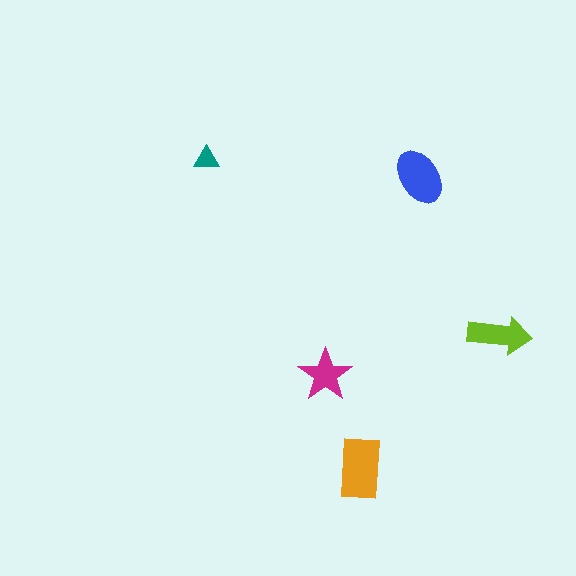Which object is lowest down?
The orange rectangle is bottommost.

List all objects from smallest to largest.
The teal triangle, the magenta star, the lime arrow, the blue ellipse, the orange rectangle.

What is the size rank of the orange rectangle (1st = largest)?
1st.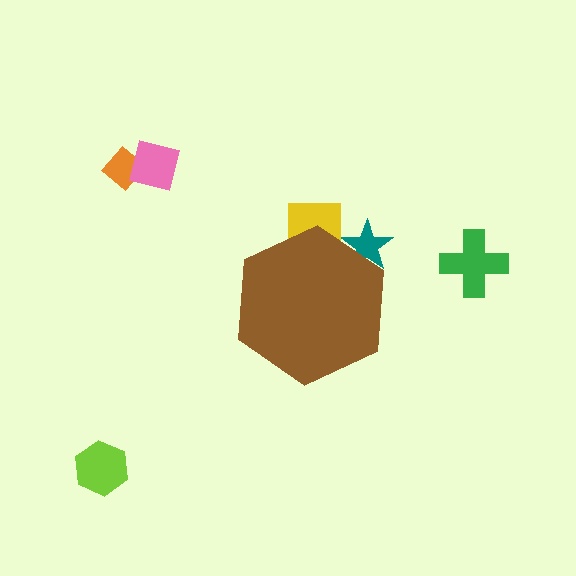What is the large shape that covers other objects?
A brown hexagon.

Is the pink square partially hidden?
No, the pink square is fully visible.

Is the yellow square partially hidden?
Yes, the yellow square is partially hidden behind the brown hexagon.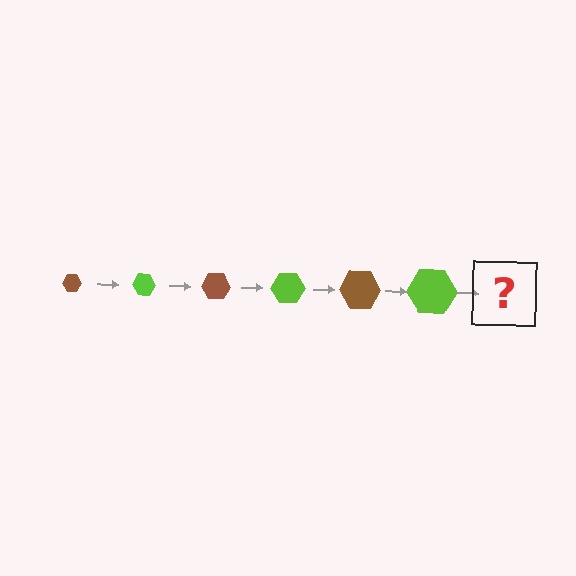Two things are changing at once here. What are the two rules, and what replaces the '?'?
The two rules are that the hexagon grows larger each step and the color cycles through brown and lime. The '?' should be a brown hexagon, larger than the previous one.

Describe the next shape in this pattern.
It should be a brown hexagon, larger than the previous one.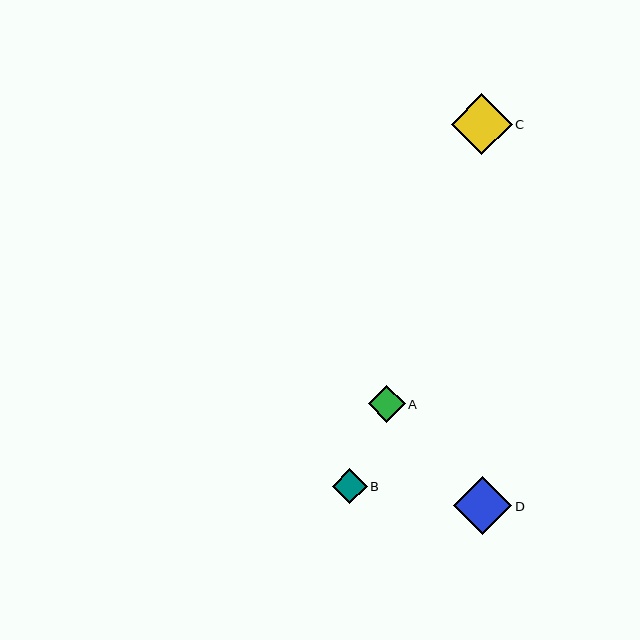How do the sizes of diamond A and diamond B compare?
Diamond A and diamond B are approximately the same size.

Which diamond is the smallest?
Diamond B is the smallest with a size of approximately 35 pixels.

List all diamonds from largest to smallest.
From largest to smallest: C, D, A, B.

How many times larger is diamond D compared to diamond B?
Diamond D is approximately 1.7 times the size of diamond B.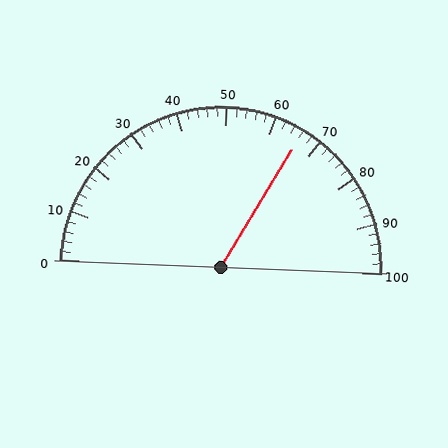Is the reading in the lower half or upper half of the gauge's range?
The reading is in the upper half of the range (0 to 100).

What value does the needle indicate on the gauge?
The needle indicates approximately 66.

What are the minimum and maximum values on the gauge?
The gauge ranges from 0 to 100.